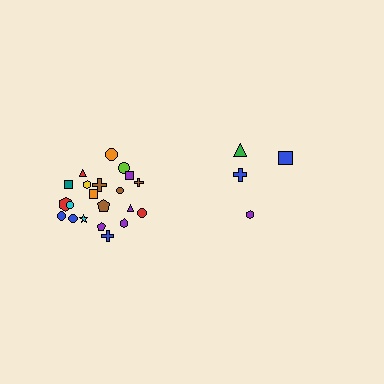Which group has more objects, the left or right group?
The left group.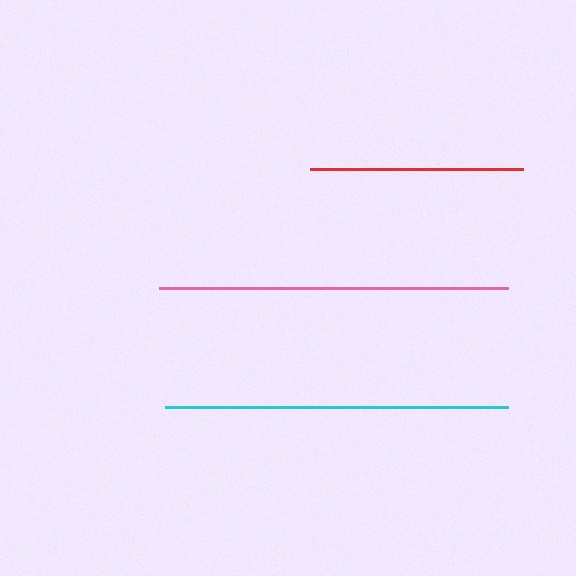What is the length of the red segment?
The red segment is approximately 213 pixels long.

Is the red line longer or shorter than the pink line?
The pink line is longer than the red line.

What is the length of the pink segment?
The pink segment is approximately 349 pixels long.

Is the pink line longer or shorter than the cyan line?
The pink line is longer than the cyan line.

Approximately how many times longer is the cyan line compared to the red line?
The cyan line is approximately 1.6 times the length of the red line.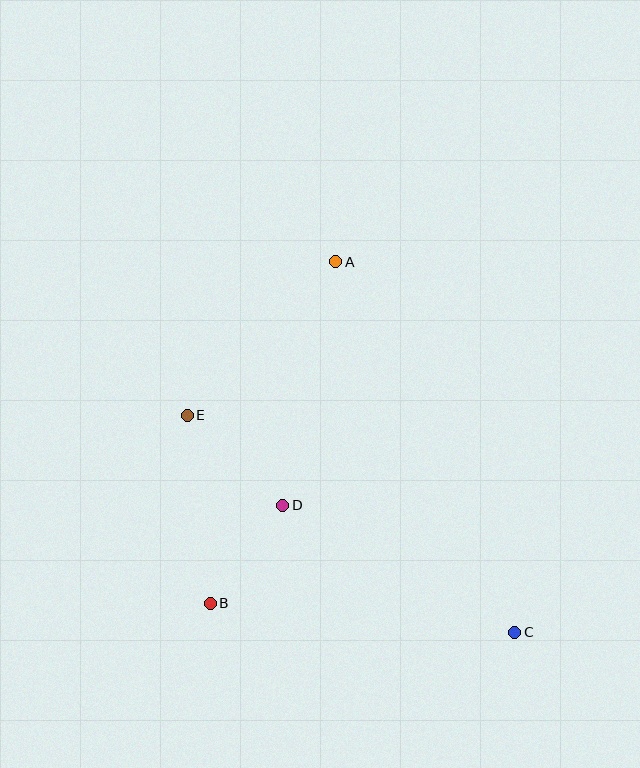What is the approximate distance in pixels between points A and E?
The distance between A and E is approximately 213 pixels.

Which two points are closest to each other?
Points B and D are closest to each other.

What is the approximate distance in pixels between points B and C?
The distance between B and C is approximately 306 pixels.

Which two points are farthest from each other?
Points A and C are farthest from each other.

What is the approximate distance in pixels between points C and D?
The distance between C and D is approximately 265 pixels.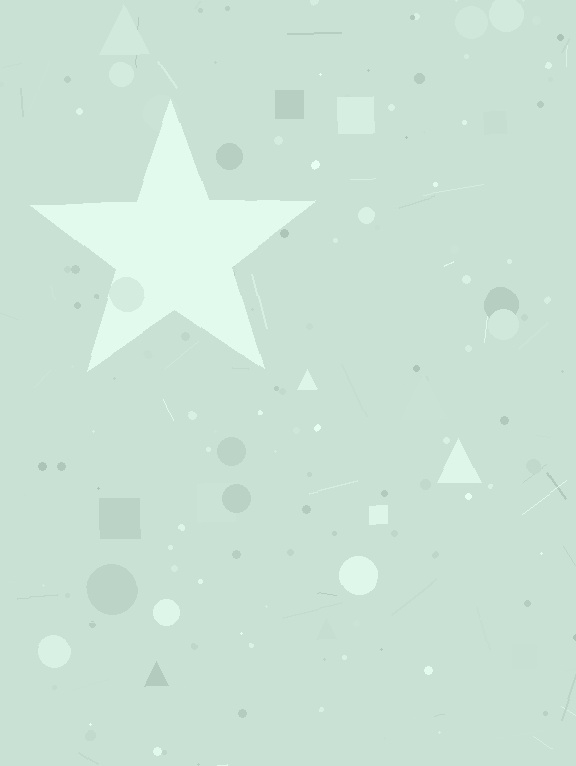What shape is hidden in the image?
A star is hidden in the image.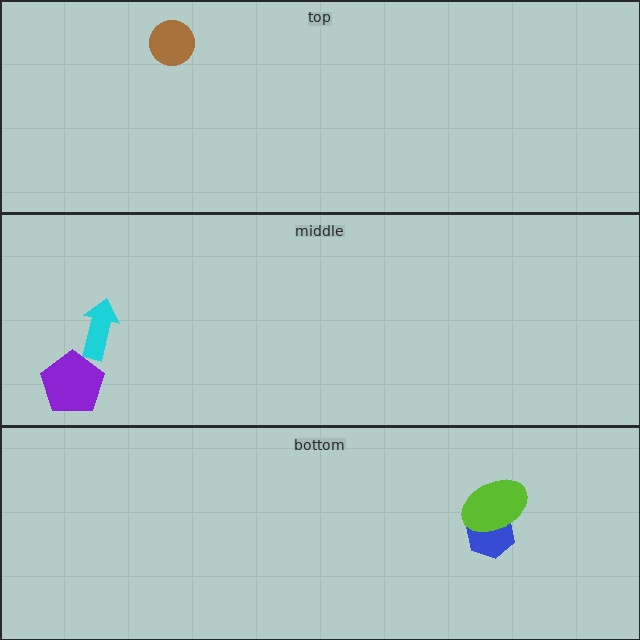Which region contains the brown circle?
The top region.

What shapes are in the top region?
The brown circle.